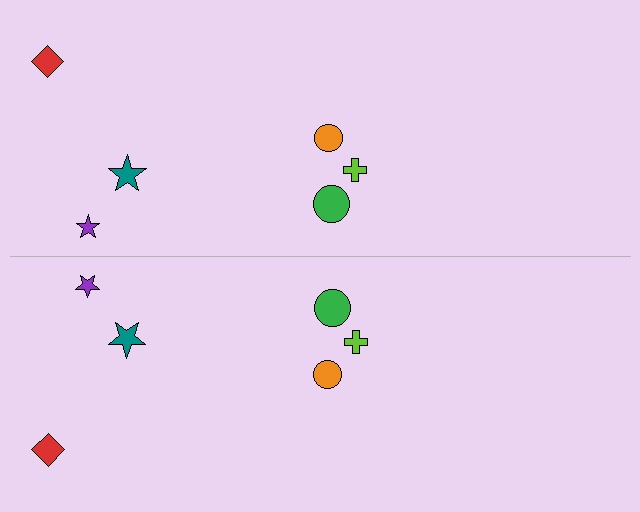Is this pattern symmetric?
Yes, this pattern has bilateral (reflection) symmetry.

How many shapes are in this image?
There are 12 shapes in this image.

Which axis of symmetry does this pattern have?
The pattern has a horizontal axis of symmetry running through the center of the image.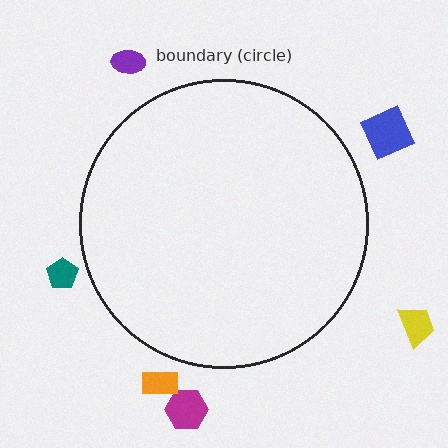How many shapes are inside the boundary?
0 inside, 6 outside.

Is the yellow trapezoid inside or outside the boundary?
Outside.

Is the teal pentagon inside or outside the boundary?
Outside.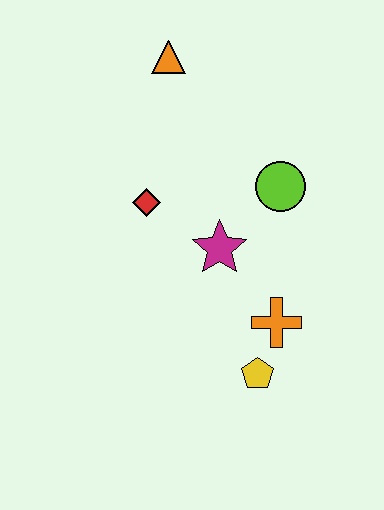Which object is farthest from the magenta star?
The orange triangle is farthest from the magenta star.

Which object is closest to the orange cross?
The yellow pentagon is closest to the orange cross.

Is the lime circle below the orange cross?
No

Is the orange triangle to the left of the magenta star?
Yes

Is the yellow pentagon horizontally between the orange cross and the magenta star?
Yes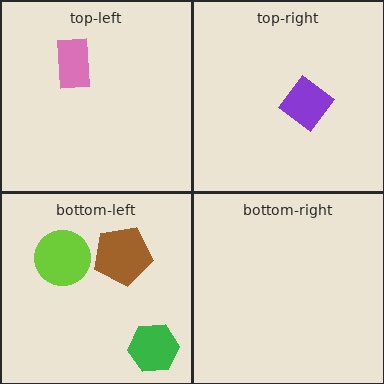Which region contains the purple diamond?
The top-right region.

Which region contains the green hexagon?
The bottom-left region.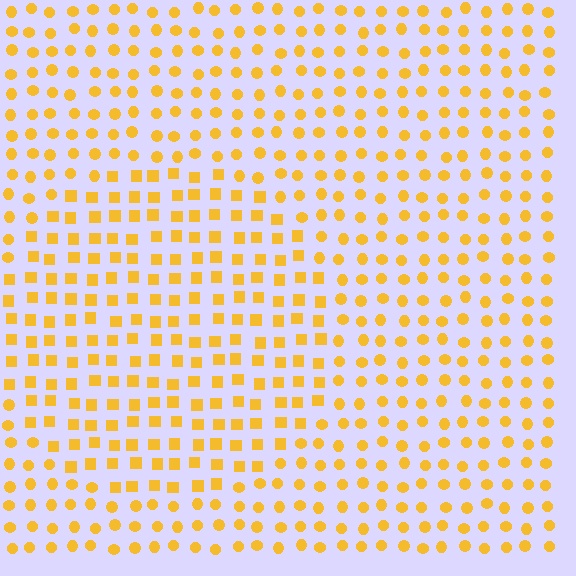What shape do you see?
I see a circle.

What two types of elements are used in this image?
The image uses squares inside the circle region and circles outside it.